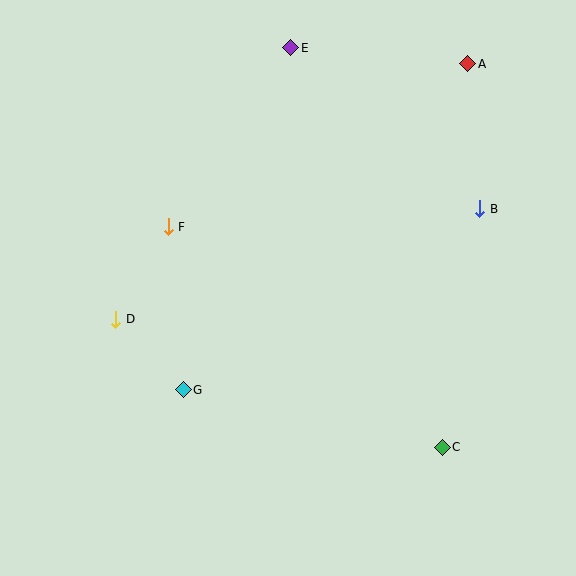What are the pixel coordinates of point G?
Point G is at (183, 390).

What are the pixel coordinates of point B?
Point B is at (480, 209).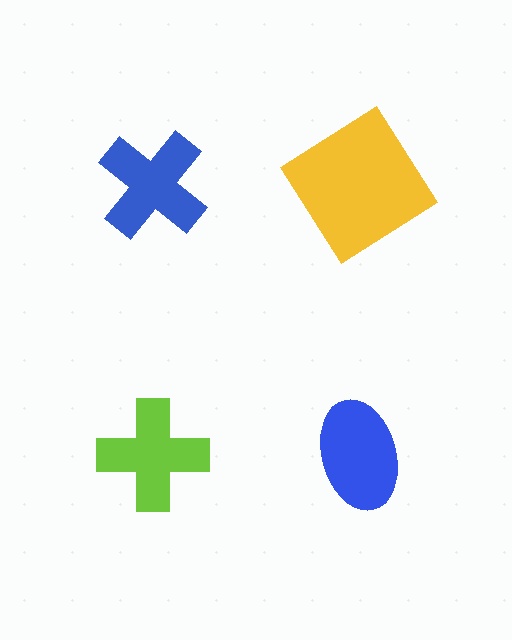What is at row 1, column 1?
A blue cross.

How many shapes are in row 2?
2 shapes.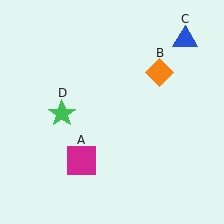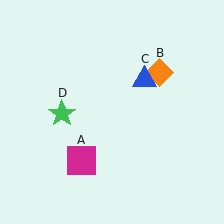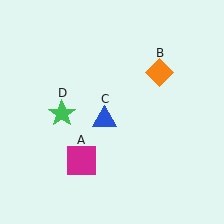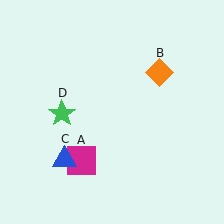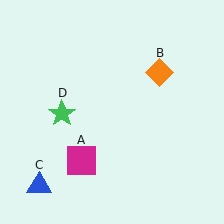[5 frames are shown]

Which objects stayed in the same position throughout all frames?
Magenta square (object A) and orange diamond (object B) and green star (object D) remained stationary.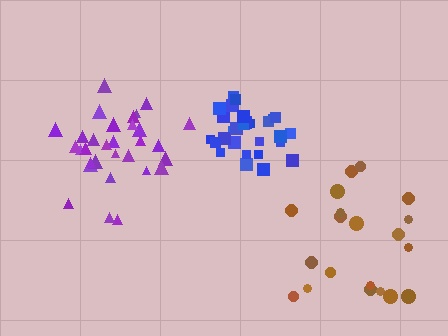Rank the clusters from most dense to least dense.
blue, purple, brown.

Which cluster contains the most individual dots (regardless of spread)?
Purple (31).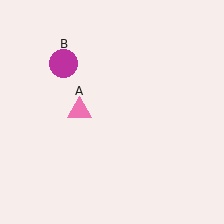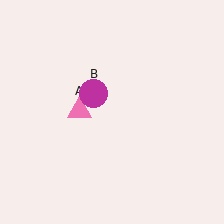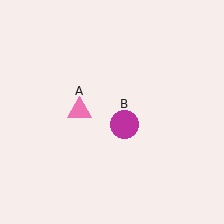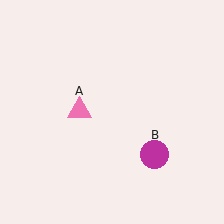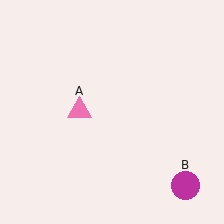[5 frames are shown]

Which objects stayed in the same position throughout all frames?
Pink triangle (object A) remained stationary.